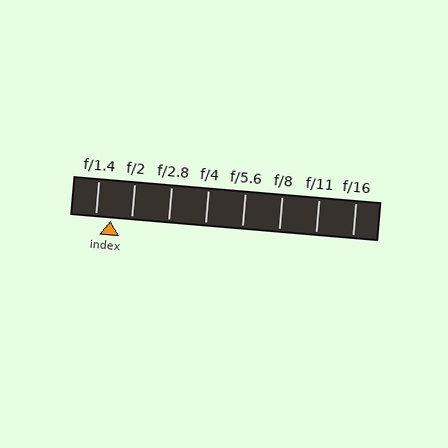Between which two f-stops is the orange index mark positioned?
The index mark is between f/1.4 and f/2.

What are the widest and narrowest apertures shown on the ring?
The widest aperture shown is f/1.4 and the narrowest is f/16.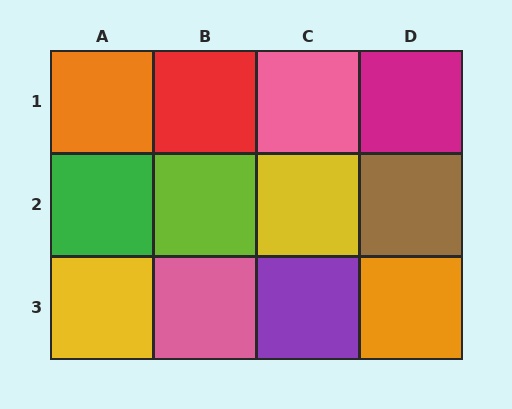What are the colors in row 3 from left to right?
Yellow, pink, purple, orange.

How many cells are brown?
1 cell is brown.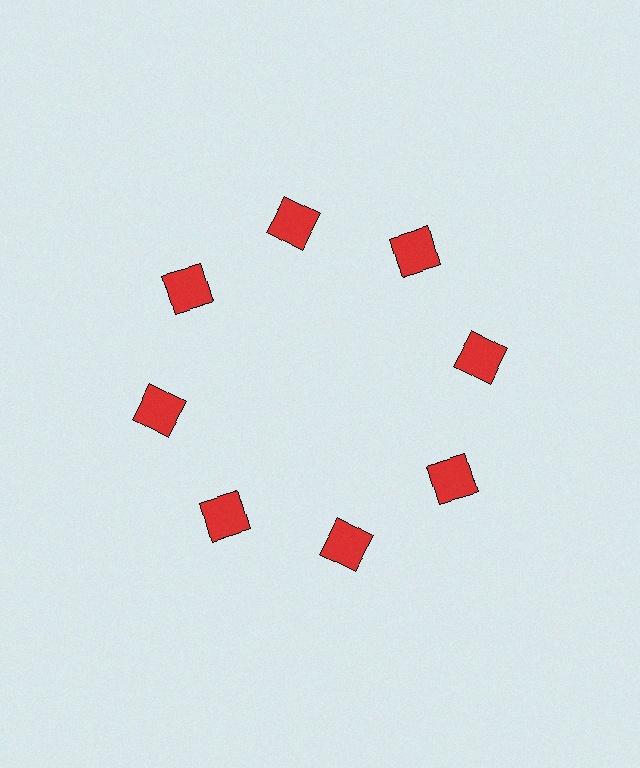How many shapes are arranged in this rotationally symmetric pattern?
There are 8 shapes, arranged in 8 groups of 1.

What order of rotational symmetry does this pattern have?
This pattern has 8-fold rotational symmetry.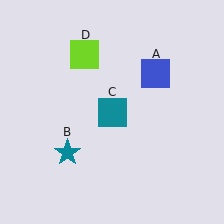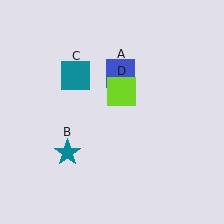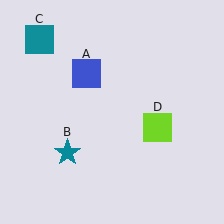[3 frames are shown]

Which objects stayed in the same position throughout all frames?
Teal star (object B) remained stationary.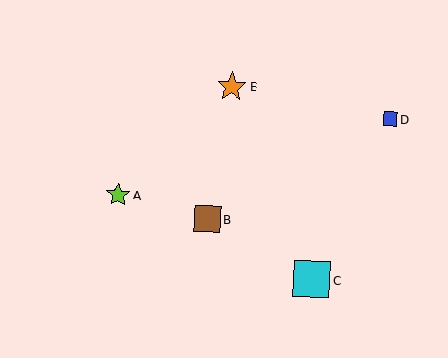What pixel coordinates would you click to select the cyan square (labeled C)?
Click at (312, 279) to select the cyan square C.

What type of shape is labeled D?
Shape D is a blue square.